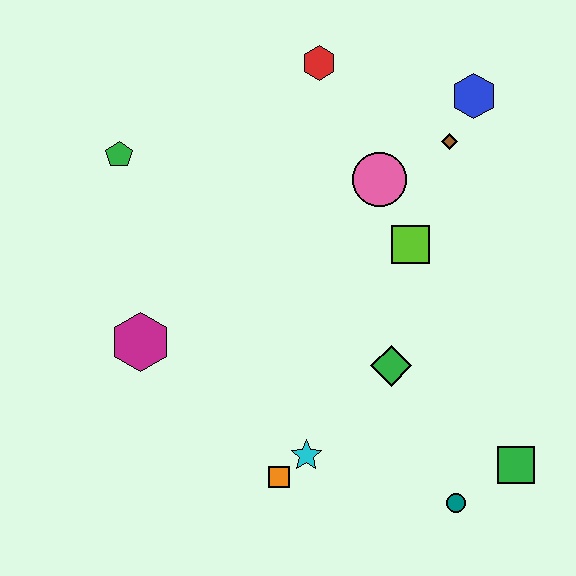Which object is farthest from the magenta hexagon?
The blue hexagon is farthest from the magenta hexagon.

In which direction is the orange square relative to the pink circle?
The orange square is below the pink circle.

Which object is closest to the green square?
The teal circle is closest to the green square.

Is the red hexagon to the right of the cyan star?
Yes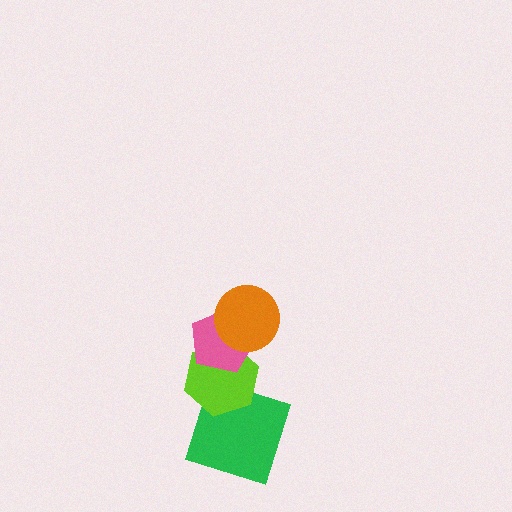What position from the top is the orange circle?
The orange circle is 1st from the top.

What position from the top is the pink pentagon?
The pink pentagon is 2nd from the top.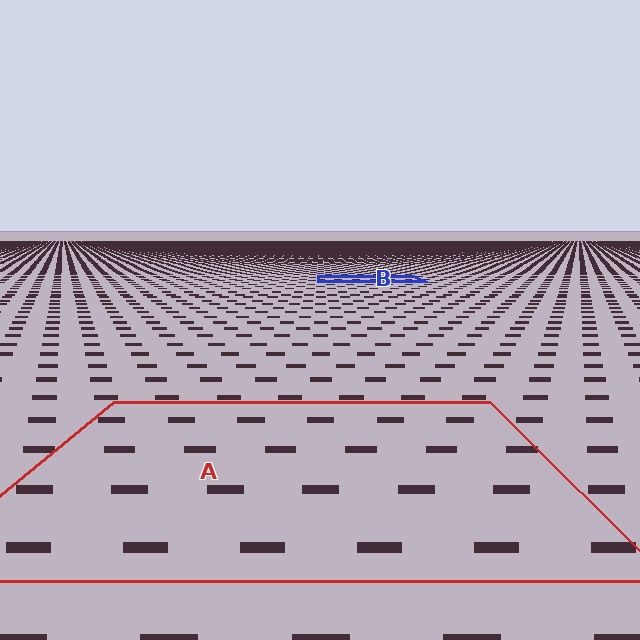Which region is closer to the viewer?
Region A is closer. The texture elements there are larger and more spread out.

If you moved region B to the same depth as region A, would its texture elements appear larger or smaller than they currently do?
They would appear larger. At a closer depth, the same texture elements are projected at a bigger on-screen size.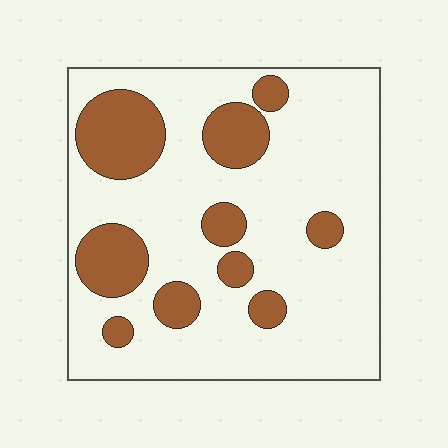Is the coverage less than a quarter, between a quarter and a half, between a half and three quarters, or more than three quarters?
Less than a quarter.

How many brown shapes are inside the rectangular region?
10.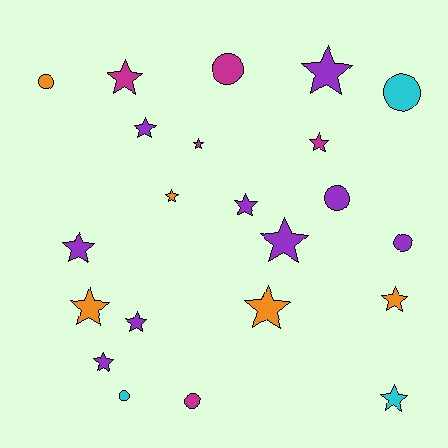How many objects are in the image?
There are 22 objects.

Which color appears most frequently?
Purple, with 9 objects.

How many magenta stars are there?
There are 3 magenta stars.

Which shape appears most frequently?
Star, with 15 objects.